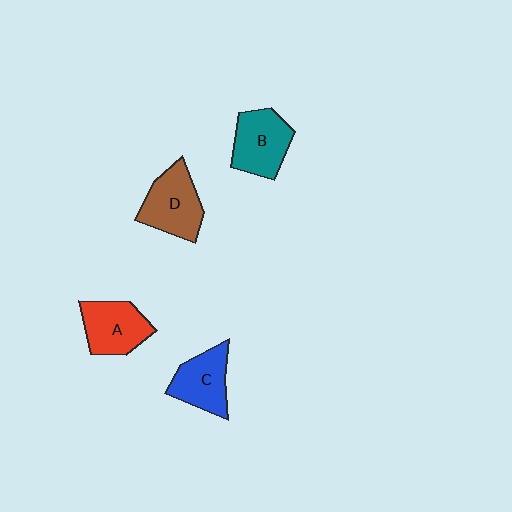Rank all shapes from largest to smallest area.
From largest to smallest: D (brown), B (teal), A (red), C (blue).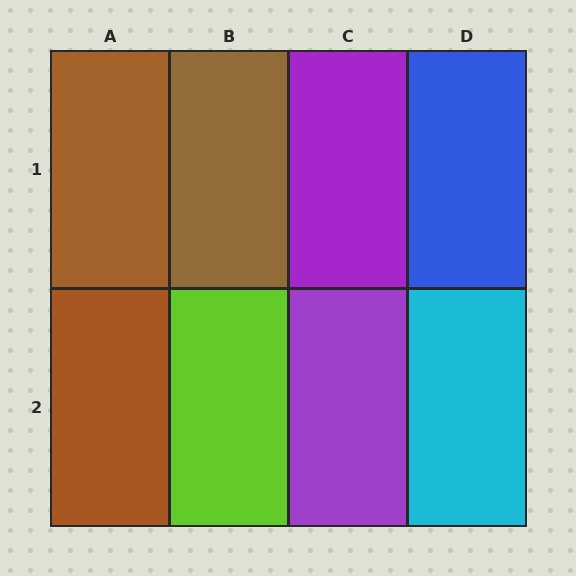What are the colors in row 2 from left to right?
Brown, lime, purple, cyan.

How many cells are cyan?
1 cell is cyan.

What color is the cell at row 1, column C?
Purple.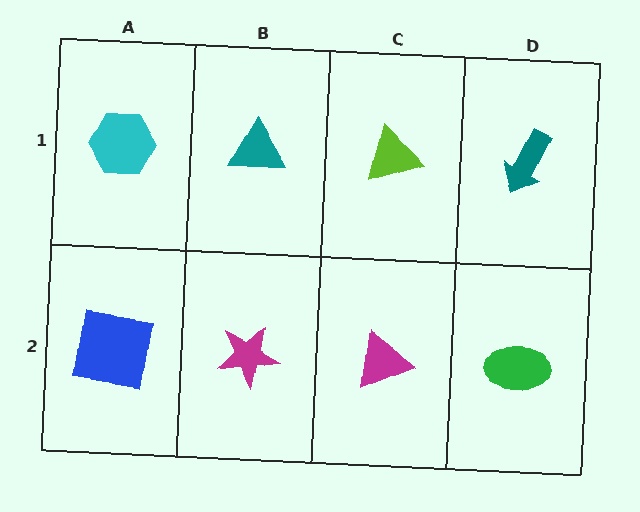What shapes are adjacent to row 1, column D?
A green ellipse (row 2, column D), a lime triangle (row 1, column C).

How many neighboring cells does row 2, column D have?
2.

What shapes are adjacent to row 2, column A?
A cyan hexagon (row 1, column A), a magenta star (row 2, column B).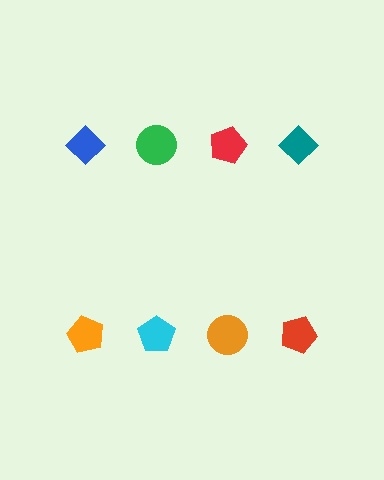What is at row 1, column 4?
A teal diamond.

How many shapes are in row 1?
4 shapes.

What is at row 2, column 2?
A cyan pentagon.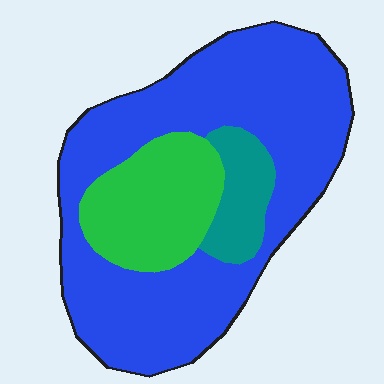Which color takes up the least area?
Teal, at roughly 10%.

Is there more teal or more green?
Green.